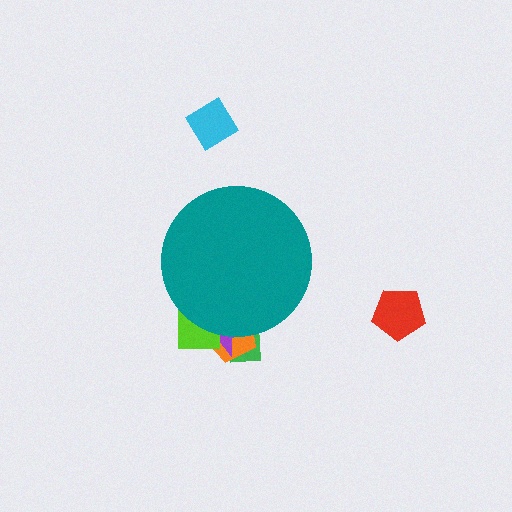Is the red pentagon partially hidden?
No, the red pentagon is fully visible.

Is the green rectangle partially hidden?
Yes, the green rectangle is partially hidden behind the teal circle.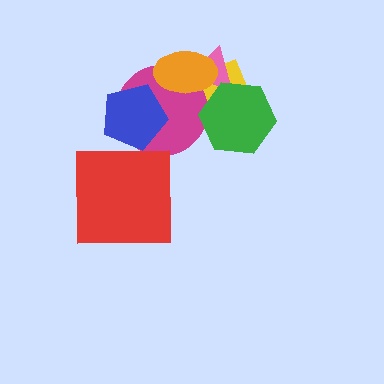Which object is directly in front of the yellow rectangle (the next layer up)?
The pink triangle is directly in front of the yellow rectangle.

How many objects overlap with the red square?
0 objects overlap with the red square.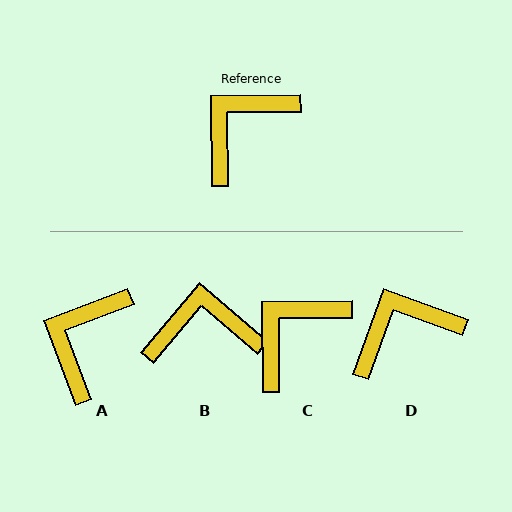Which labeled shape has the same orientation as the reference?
C.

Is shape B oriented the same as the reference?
No, it is off by about 41 degrees.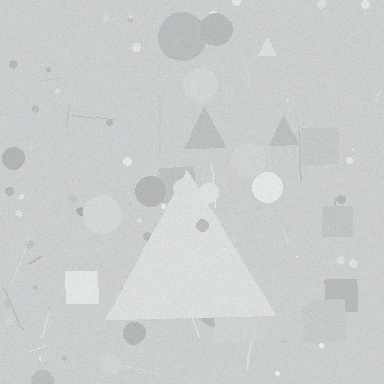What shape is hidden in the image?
A triangle is hidden in the image.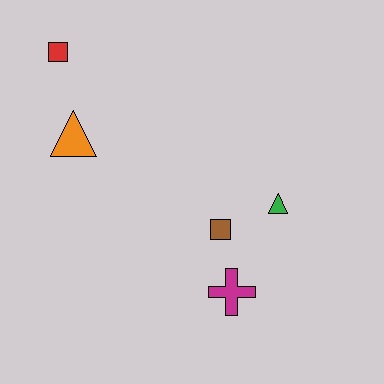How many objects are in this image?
There are 5 objects.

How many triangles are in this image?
There are 2 triangles.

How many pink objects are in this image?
There are no pink objects.